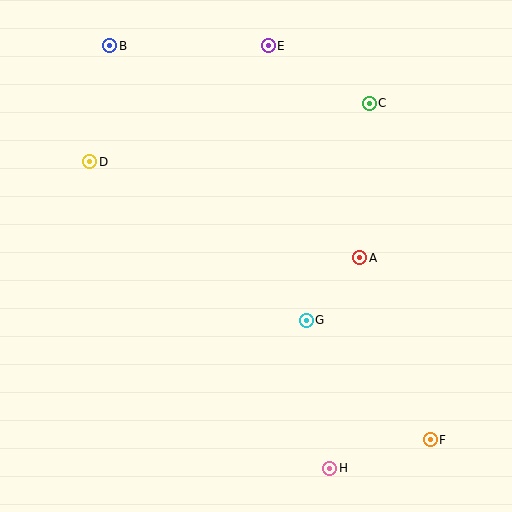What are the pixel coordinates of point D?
Point D is at (90, 162).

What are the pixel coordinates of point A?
Point A is at (360, 258).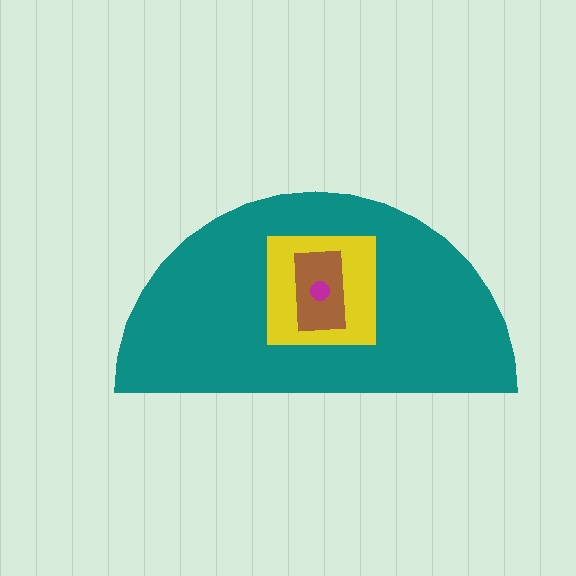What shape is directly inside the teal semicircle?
The yellow square.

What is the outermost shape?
The teal semicircle.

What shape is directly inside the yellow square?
The brown rectangle.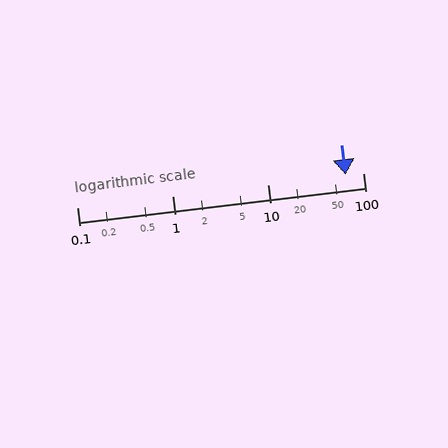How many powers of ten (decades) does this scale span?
The scale spans 3 decades, from 0.1 to 100.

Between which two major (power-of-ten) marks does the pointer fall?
The pointer is between 10 and 100.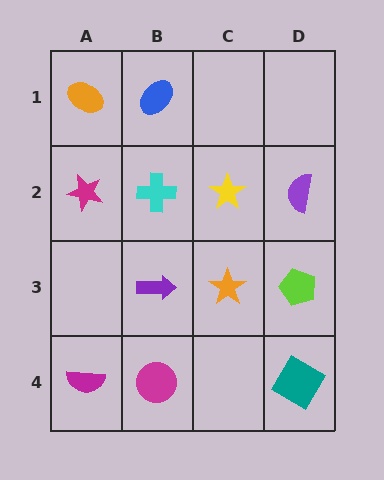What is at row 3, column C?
An orange star.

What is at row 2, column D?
A purple semicircle.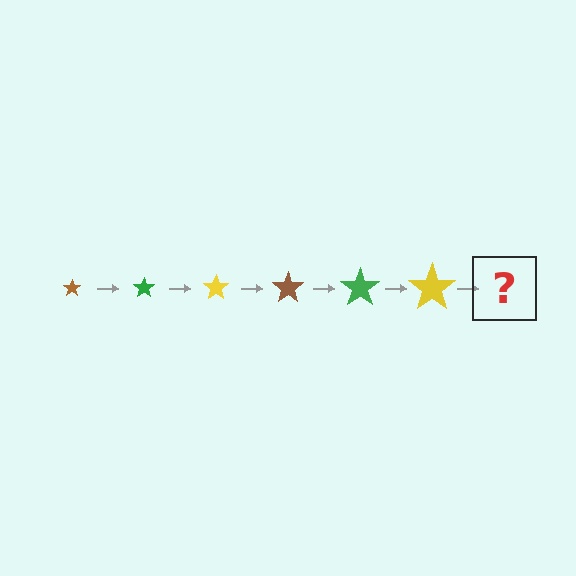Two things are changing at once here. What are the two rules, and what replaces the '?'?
The two rules are that the star grows larger each step and the color cycles through brown, green, and yellow. The '?' should be a brown star, larger than the previous one.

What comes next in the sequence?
The next element should be a brown star, larger than the previous one.